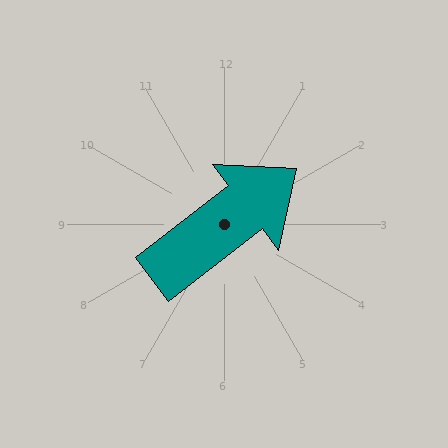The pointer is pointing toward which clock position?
Roughly 2 o'clock.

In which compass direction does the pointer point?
Northeast.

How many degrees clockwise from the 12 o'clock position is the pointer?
Approximately 52 degrees.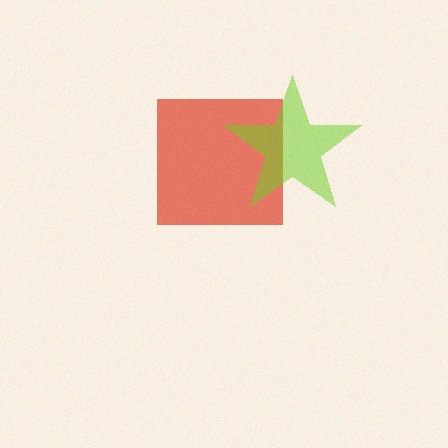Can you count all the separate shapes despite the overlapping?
Yes, there are 2 separate shapes.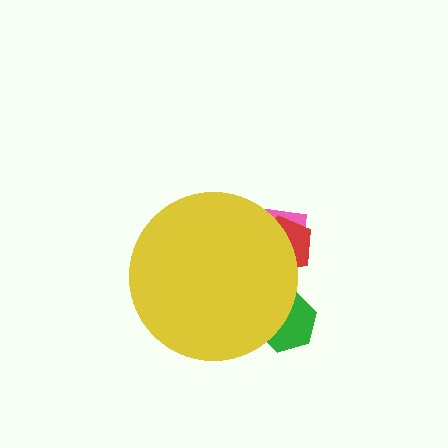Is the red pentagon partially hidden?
Yes, the red pentagon is partially hidden behind the yellow circle.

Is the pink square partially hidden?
Yes, the pink square is partially hidden behind the yellow circle.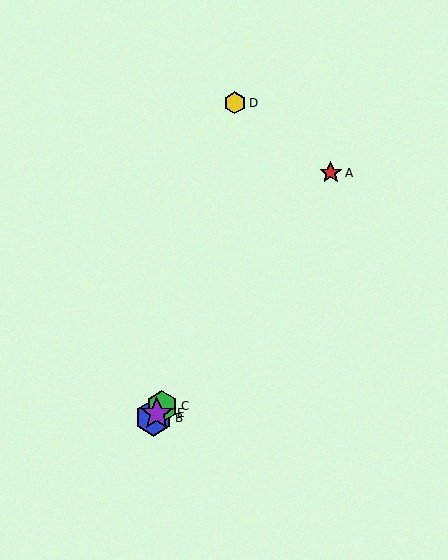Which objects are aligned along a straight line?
Objects A, B, C, E are aligned along a straight line.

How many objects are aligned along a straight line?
4 objects (A, B, C, E) are aligned along a straight line.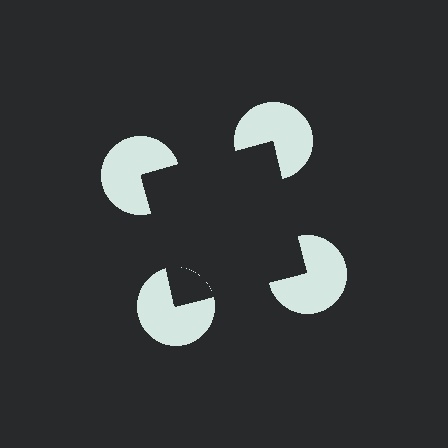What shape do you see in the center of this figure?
An illusory square — its edges are inferred from the aligned wedge cuts in the pac-man discs, not physically drawn.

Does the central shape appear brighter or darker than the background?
It typically appears slightly darker than the background, even though no actual brightness change is drawn.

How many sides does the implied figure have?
4 sides.